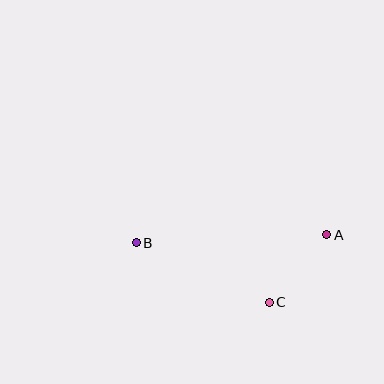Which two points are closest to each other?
Points A and C are closest to each other.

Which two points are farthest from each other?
Points A and B are farthest from each other.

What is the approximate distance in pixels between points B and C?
The distance between B and C is approximately 146 pixels.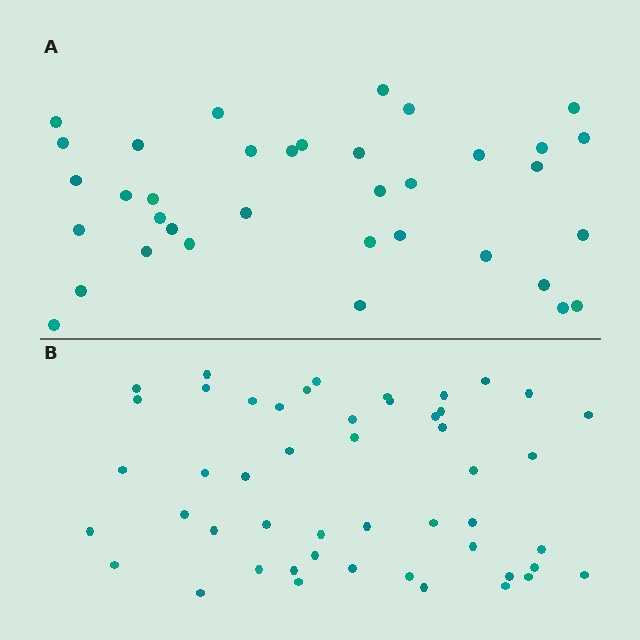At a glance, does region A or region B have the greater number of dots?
Region B (the bottom region) has more dots.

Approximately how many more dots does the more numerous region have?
Region B has approximately 15 more dots than region A.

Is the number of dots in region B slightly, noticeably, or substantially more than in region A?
Region B has noticeably more, but not dramatically so. The ratio is roughly 1.4 to 1.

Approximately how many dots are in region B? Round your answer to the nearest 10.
About 50 dots. (The exact count is 49, which rounds to 50.)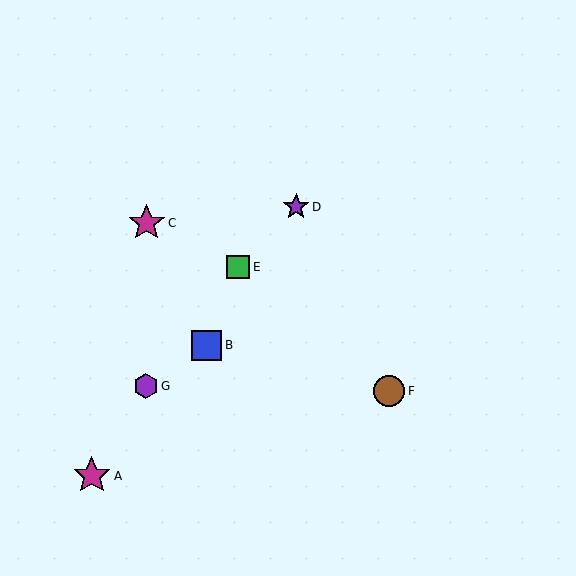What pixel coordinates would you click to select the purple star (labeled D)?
Click at (296, 207) to select the purple star D.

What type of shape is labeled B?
Shape B is a blue square.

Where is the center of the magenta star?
The center of the magenta star is at (147, 223).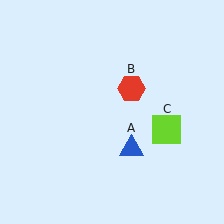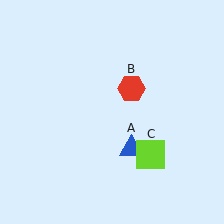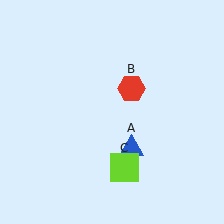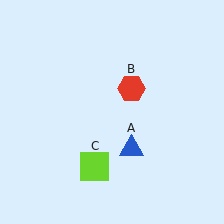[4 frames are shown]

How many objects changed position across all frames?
1 object changed position: lime square (object C).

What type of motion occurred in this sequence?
The lime square (object C) rotated clockwise around the center of the scene.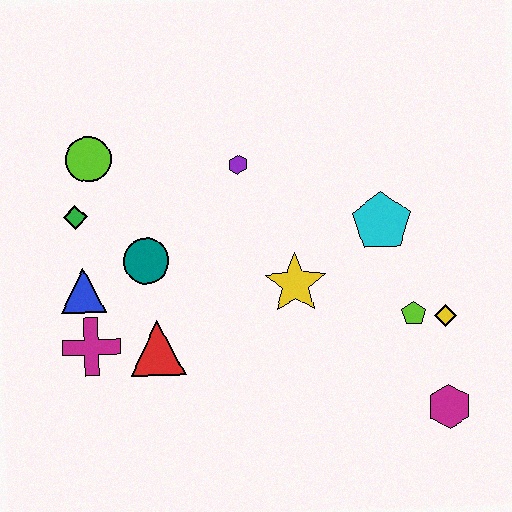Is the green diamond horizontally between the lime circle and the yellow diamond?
No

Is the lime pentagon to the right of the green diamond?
Yes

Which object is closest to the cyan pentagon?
The lime pentagon is closest to the cyan pentagon.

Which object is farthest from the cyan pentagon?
The magenta cross is farthest from the cyan pentagon.